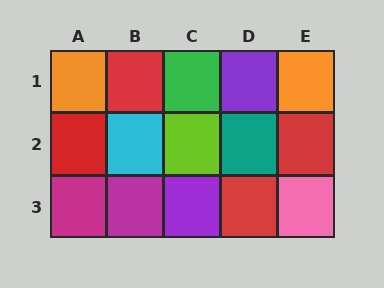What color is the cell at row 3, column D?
Red.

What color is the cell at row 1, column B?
Red.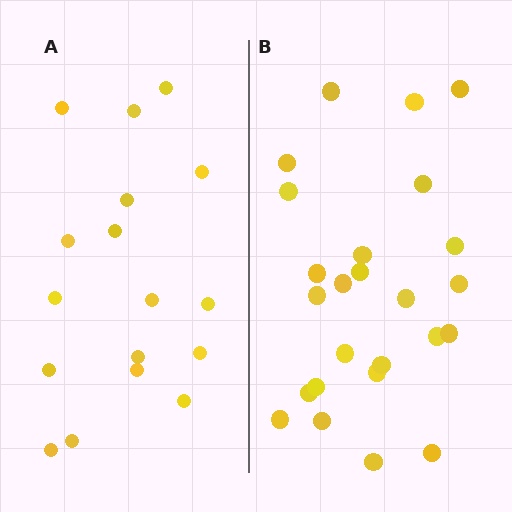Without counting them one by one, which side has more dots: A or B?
Region B (the right region) has more dots.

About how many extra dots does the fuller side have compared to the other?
Region B has roughly 8 or so more dots than region A.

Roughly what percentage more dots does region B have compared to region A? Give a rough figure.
About 45% more.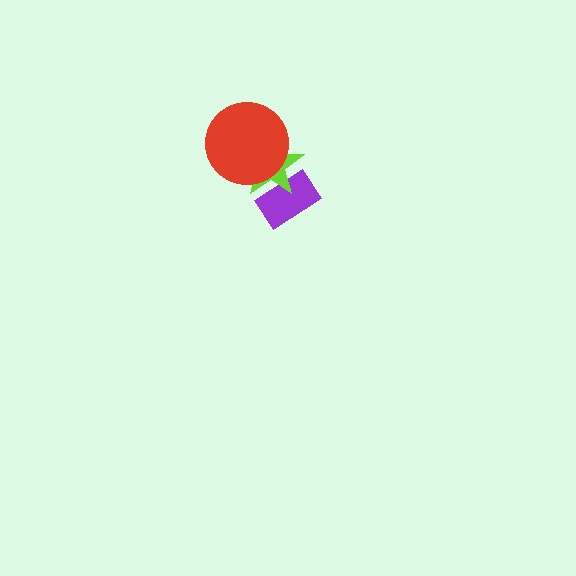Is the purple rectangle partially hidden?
Yes, it is partially covered by another shape.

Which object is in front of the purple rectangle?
The lime star is in front of the purple rectangle.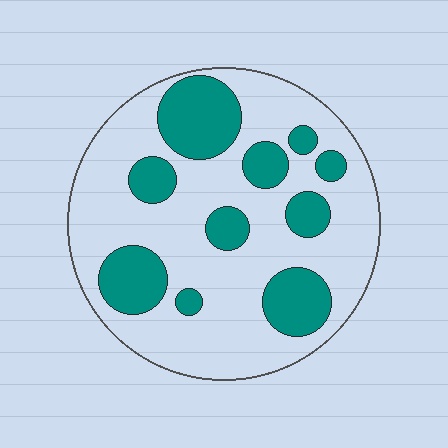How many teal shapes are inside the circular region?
10.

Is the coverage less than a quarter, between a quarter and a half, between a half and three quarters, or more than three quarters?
Between a quarter and a half.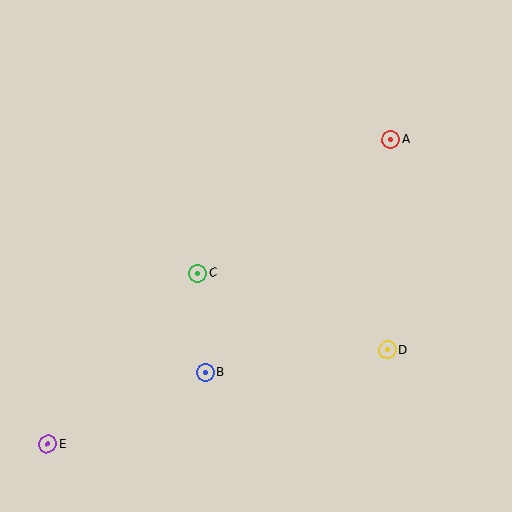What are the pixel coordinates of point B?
Point B is at (206, 372).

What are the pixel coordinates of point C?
Point C is at (198, 273).